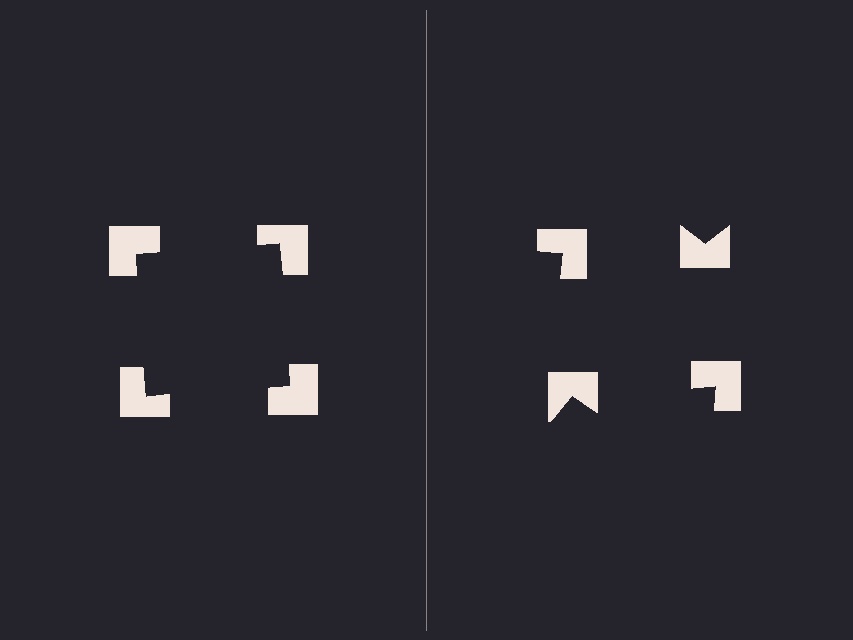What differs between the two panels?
The notched squares are positioned identically on both sides; only the wedge orientations differ. On the left they align to a square; on the right they are misaligned.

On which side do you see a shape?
An illusory square appears on the left side. On the right side the wedge cuts are rotated, so no coherent shape forms.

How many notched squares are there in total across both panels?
8 — 4 on each side.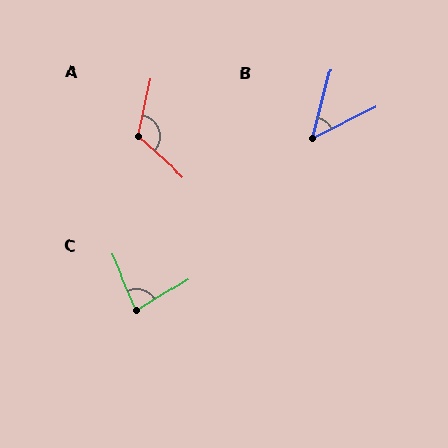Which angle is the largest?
A, at approximately 119 degrees.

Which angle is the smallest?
B, at approximately 49 degrees.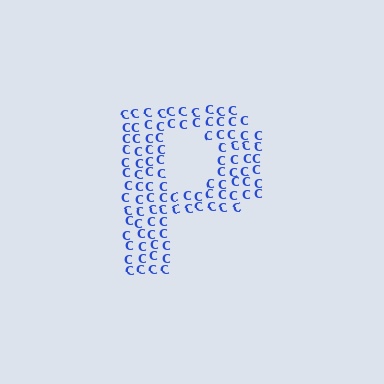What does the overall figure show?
The overall figure shows the letter P.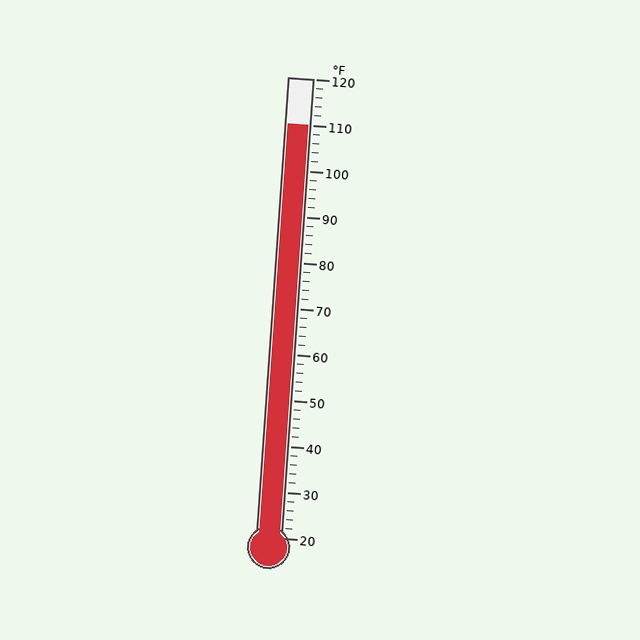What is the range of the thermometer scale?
The thermometer scale ranges from 20°F to 120°F.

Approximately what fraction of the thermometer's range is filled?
The thermometer is filled to approximately 90% of its range.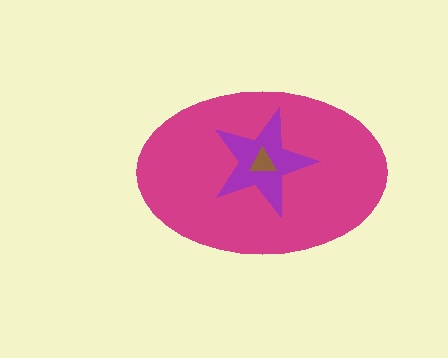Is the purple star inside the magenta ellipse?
Yes.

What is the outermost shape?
The magenta ellipse.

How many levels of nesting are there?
3.